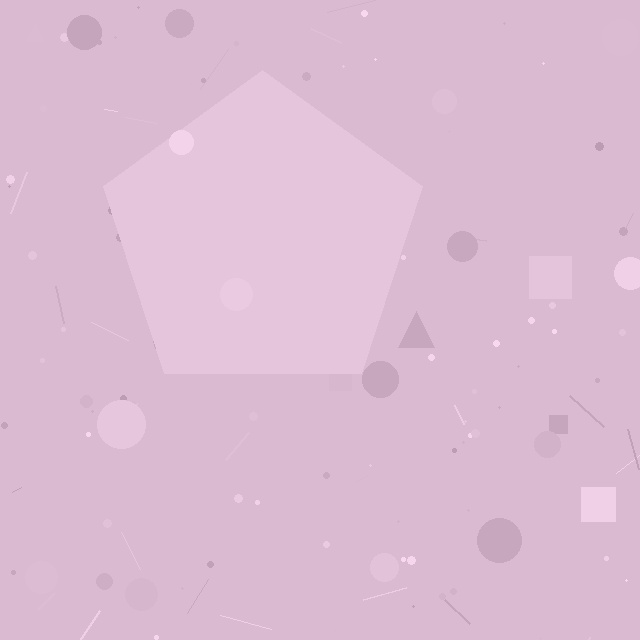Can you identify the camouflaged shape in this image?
The camouflaged shape is a pentagon.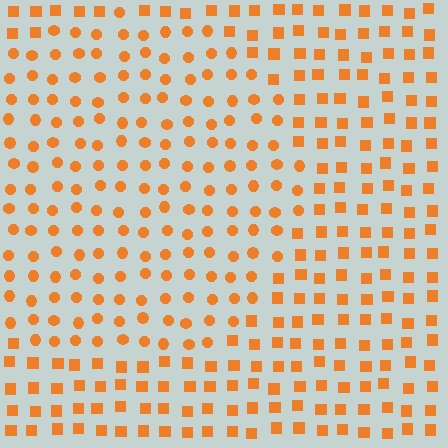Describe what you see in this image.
The image is filled with small orange elements arranged in a uniform grid. A circle-shaped region contains circles, while the surrounding area contains squares. The boundary is defined purely by the change in element shape.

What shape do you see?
I see a circle.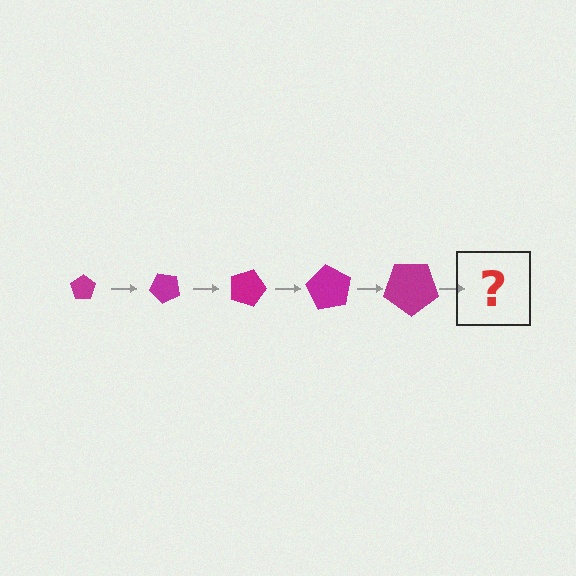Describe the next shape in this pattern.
It should be a pentagon, larger than the previous one and rotated 225 degrees from the start.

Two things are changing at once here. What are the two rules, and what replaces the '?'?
The two rules are that the pentagon grows larger each step and it rotates 45 degrees each step. The '?' should be a pentagon, larger than the previous one and rotated 225 degrees from the start.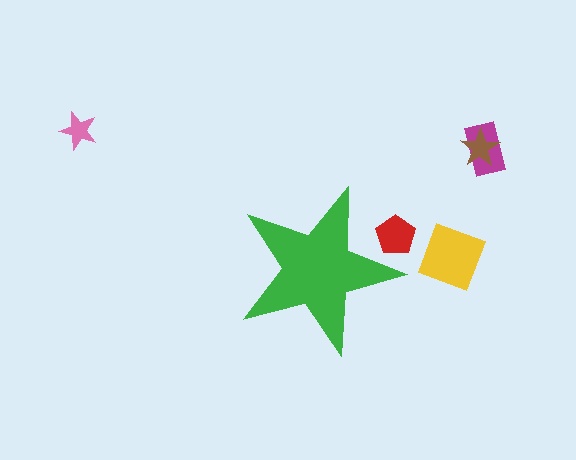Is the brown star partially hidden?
No, the brown star is fully visible.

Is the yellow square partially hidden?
No, the yellow square is fully visible.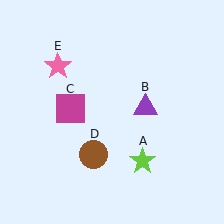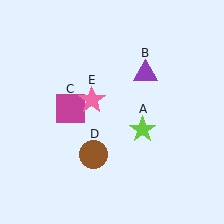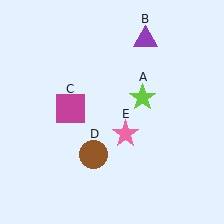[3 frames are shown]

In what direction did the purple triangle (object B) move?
The purple triangle (object B) moved up.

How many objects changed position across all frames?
3 objects changed position: lime star (object A), purple triangle (object B), pink star (object E).